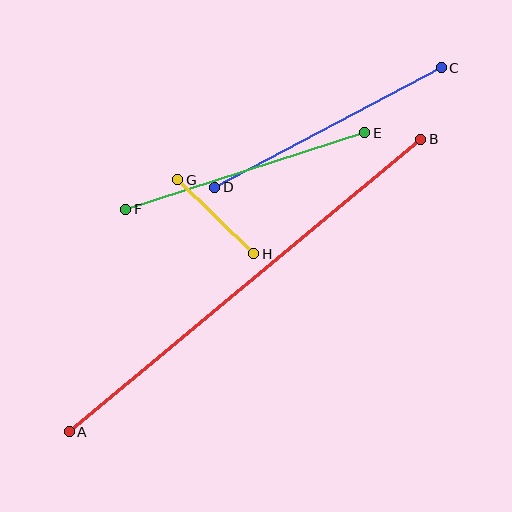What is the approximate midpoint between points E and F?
The midpoint is at approximately (245, 171) pixels.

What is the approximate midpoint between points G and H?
The midpoint is at approximately (216, 217) pixels.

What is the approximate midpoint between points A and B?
The midpoint is at approximately (245, 286) pixels.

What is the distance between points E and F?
The distance is approximately 251 pixels.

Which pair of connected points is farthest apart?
Points A and B are farthest apart.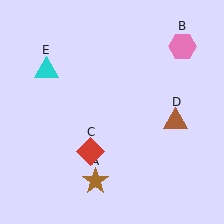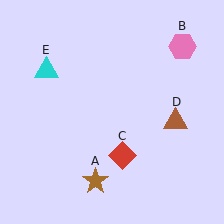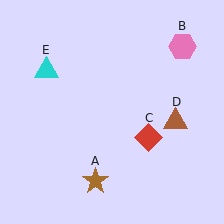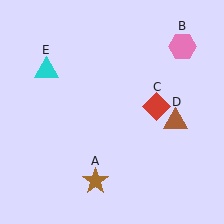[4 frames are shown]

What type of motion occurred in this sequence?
The red diamond (object C) rotated counterclockwise around the center of the scene.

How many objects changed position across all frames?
1 object changed position: red diamond (object C).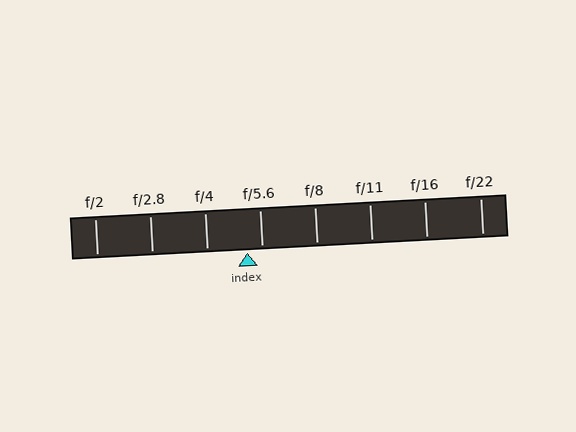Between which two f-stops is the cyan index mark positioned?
The index mark is between f/4 and f/5.6.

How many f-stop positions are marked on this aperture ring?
There are 8 f-stop positions marked.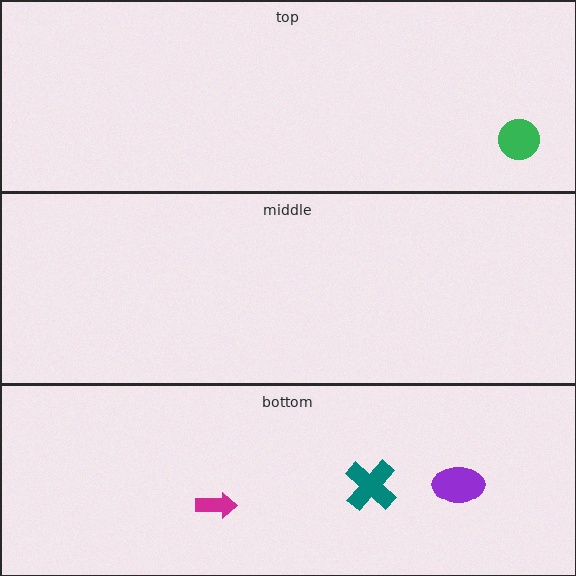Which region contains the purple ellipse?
The bottom region.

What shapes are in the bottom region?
The teal cross, the purple ellipse, the magenta arrow.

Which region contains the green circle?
The top region.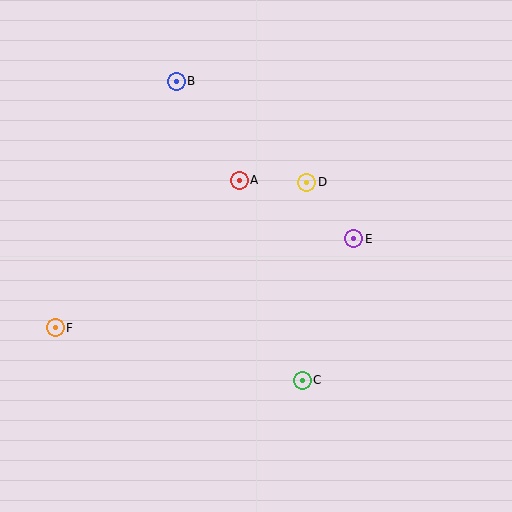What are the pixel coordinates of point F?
Point F is at (55, 328).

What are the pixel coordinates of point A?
Point A is at (239, 180).